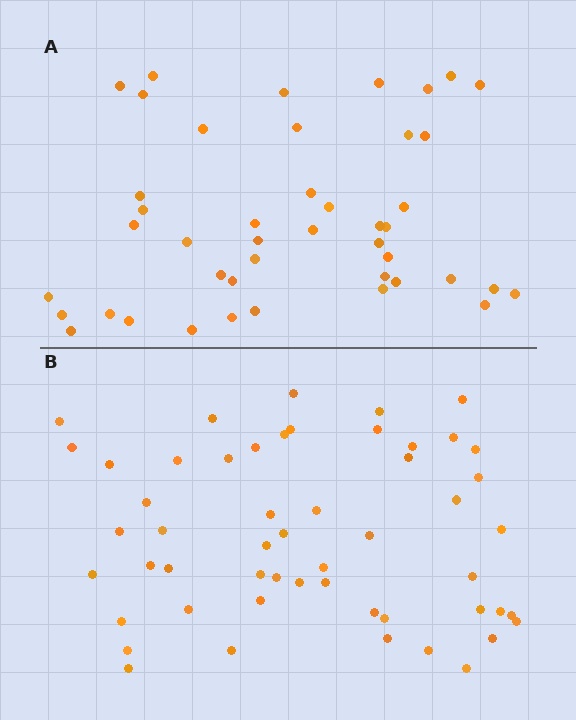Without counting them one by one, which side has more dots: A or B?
Region B (the bottom region) has more dots.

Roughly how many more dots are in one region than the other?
Region B has roughly 8 or so more dots than region A.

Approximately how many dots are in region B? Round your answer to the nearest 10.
About 50 dots. (The exact count is 53, which rounds to 50.)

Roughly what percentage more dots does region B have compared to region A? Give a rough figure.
About 20% more.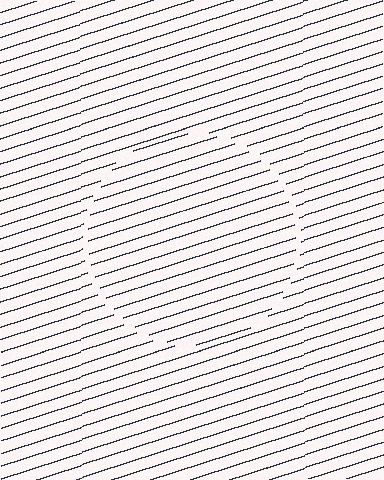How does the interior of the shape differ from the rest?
The interior of the shape contains the same grating, shifted by half a period — the contour is defined by the phase discontinuity where line-ends from the inner and outer gratings abut.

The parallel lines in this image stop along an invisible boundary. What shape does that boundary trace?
An illusory circle. The interior of the shape contains the same grating, shifted by half a period — the contour is defined by the phase discontinuity where line-ends from the inner and outer gratings abut.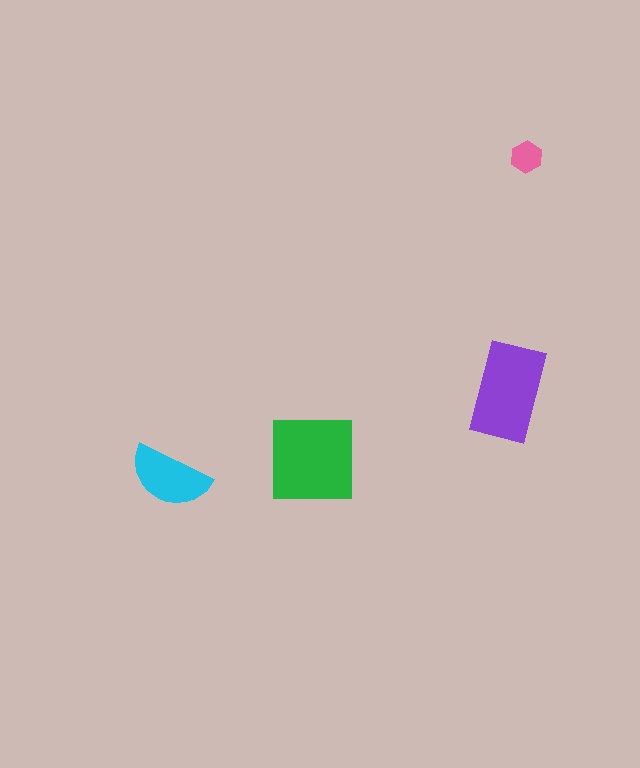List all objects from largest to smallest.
The green square, the purple rectangle, the cyan semicircle, the pink hexagon.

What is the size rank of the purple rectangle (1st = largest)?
2nd.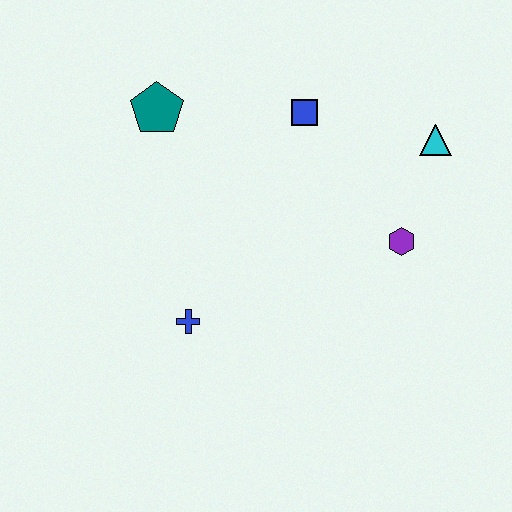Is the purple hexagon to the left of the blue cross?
No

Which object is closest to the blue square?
The cyan triangle is closest to the blue square.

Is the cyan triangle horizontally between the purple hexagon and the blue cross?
No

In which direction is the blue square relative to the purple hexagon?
The blue square is above the purple hexagon.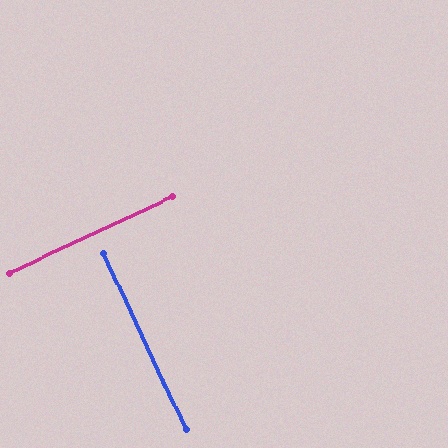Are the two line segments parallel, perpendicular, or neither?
Perpendicular — they meet at approximately 90°.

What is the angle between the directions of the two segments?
Approximately 90 degrees.